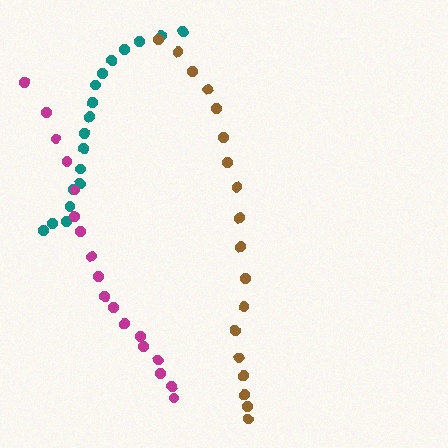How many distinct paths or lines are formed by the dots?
There are 3 distinct paths.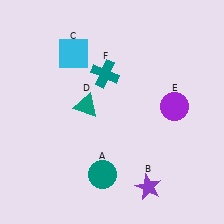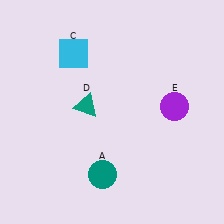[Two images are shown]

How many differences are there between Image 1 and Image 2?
There are 2 differences between the two images.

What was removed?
The purple star (B), the teal cross (F) were removed in Image 2.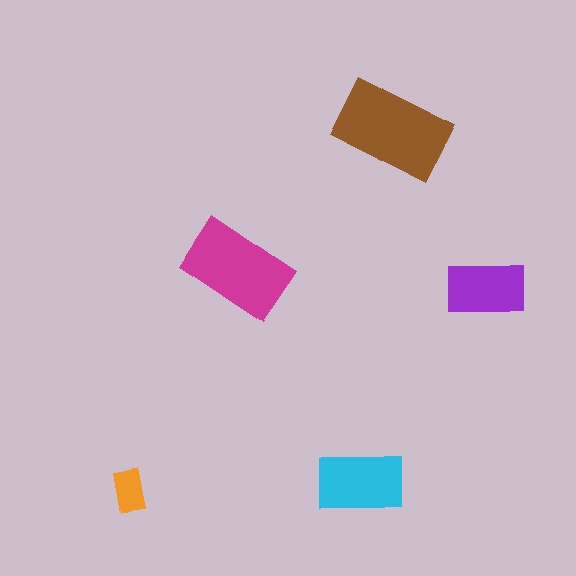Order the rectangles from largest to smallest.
the brown one, the magenta one, the cyan one, the purple one, the orange one.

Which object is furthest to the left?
The orange rectangle is leftmost.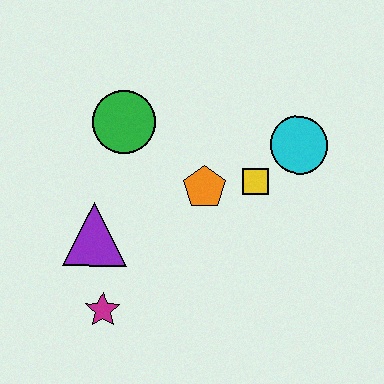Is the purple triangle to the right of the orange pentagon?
No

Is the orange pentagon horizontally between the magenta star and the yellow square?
Yes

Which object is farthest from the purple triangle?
The cyan circle is farthest from the purple triangle.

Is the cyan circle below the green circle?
Yes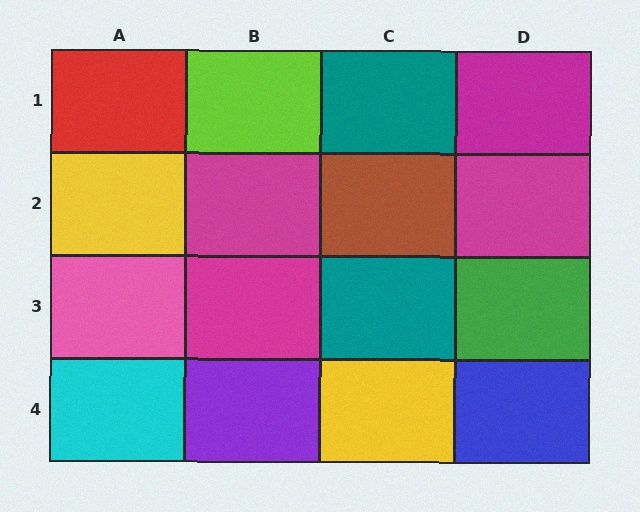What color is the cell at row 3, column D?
Green.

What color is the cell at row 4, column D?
Blue.